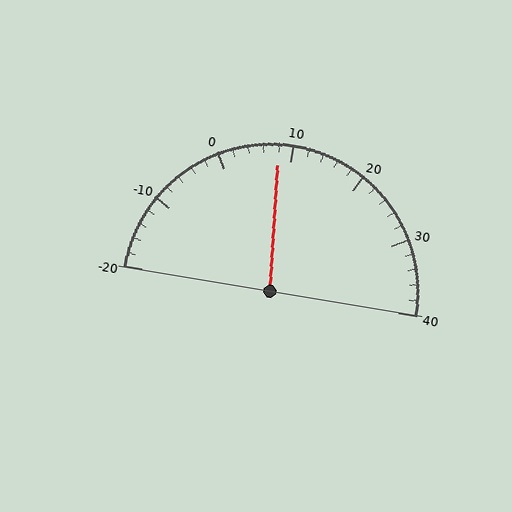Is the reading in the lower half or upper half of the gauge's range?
The reading is in the lower half of the range (-20 to 40).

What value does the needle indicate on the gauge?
The needle indicates approximately 8.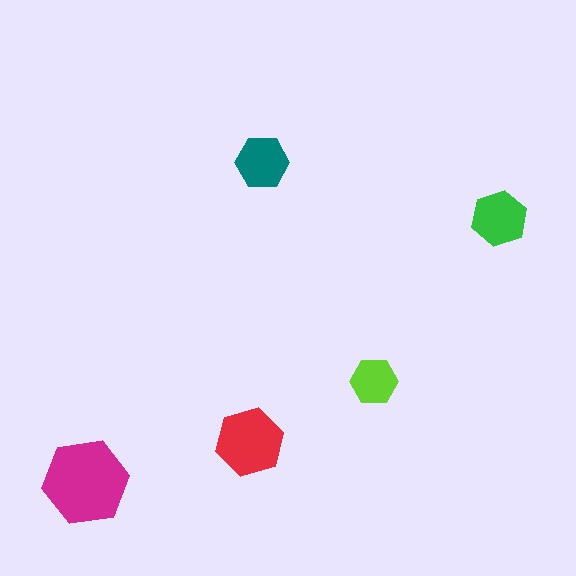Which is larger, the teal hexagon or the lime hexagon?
The teal one.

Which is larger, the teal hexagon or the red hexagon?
The red one.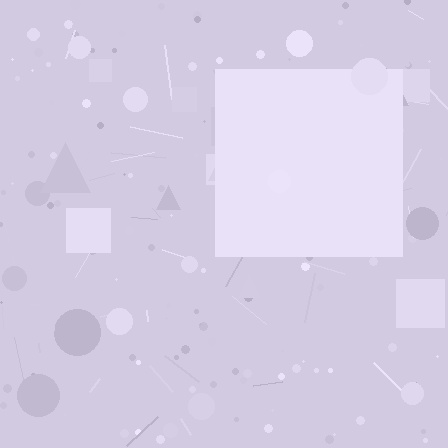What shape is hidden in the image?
A square is hidden in the image.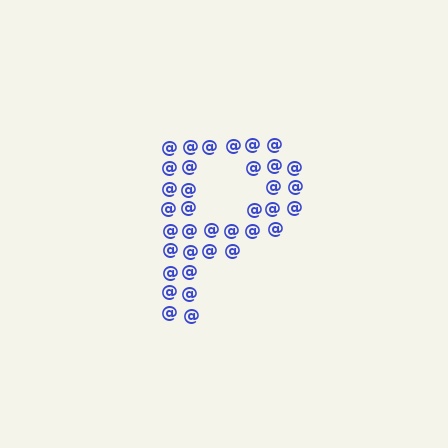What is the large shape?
The large shape is the letter P.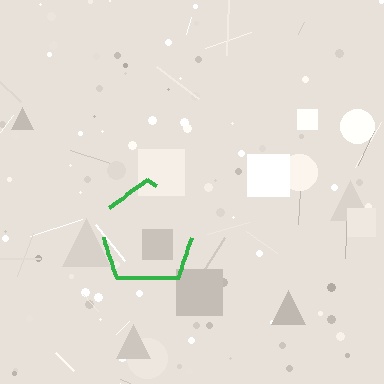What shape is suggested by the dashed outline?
The dashed outline suggests a pentagon.